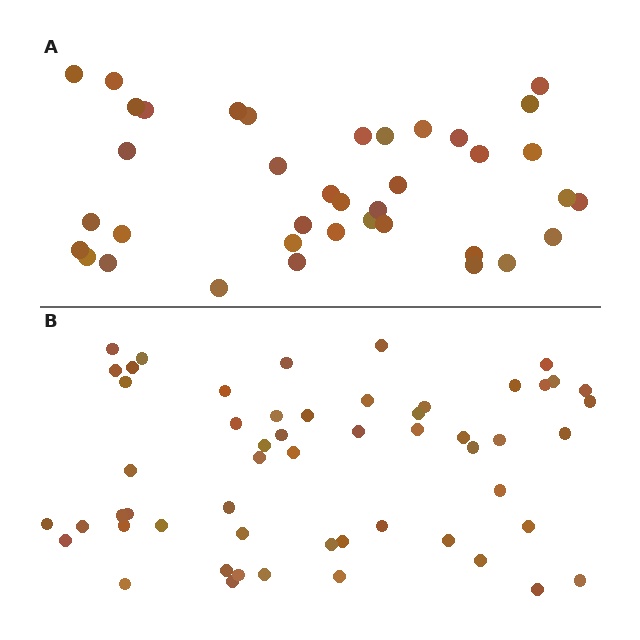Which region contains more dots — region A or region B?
Region B (the bottom region) has more dots.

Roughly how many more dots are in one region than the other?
Region B has approximately 15 more dots than region A.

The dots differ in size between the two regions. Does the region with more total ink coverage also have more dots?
No. Region A has more total ink coverage because its dots are larger, but region B actually contains more individual dots. Total area can be misleading — the number of items is what matters here.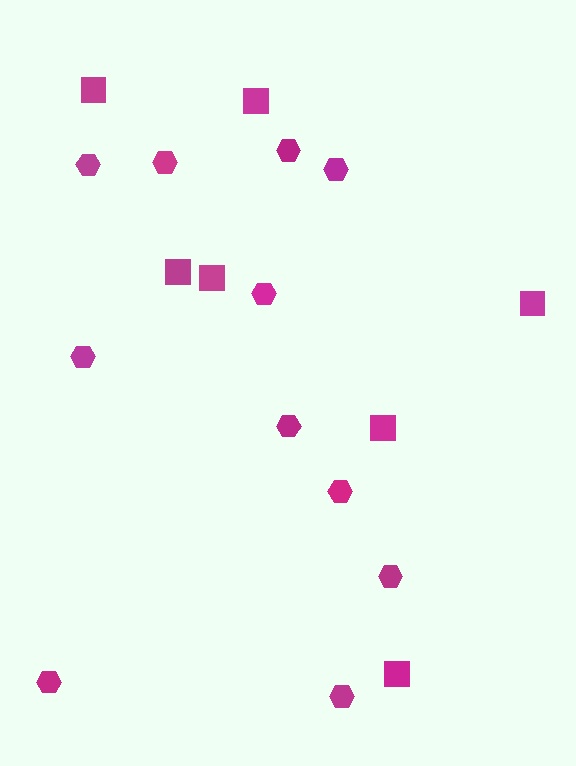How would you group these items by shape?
There are 2 groups: one group of hexagons (11) and one group of squares (7).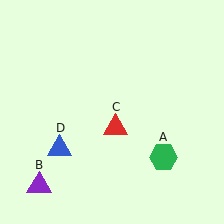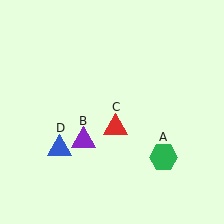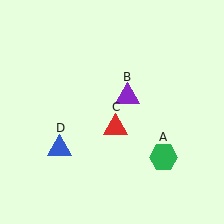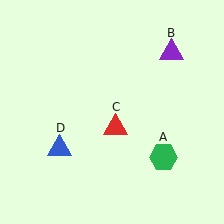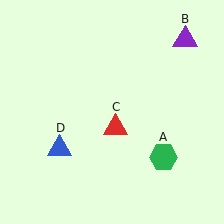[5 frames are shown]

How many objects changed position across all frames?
1 object changed position: purple triangle (object B).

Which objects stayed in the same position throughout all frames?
Green hexagon (object A) and red triangle (object C) and blue triangle (object D) remained stationary.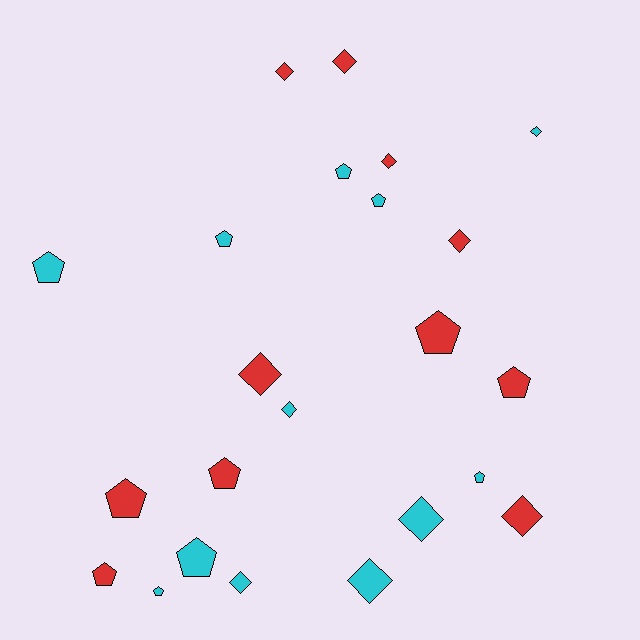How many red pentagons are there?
There are 5 red pentagons.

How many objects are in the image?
There are 23 objects.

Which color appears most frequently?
Cyan, with 12 objects.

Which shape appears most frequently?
Pentagon, with 12 objects.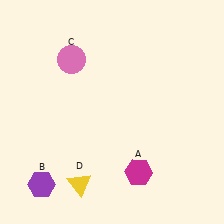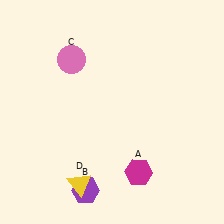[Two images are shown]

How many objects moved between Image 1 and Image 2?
1 object moved between the two images.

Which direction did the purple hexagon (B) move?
The purple hexagon (B) moved right.